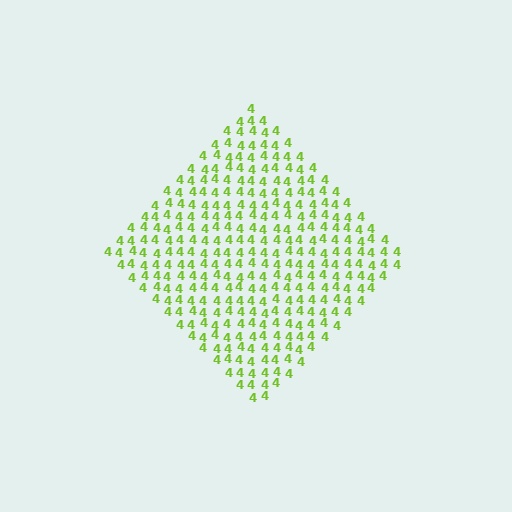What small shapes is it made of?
It is made of small digit 4's.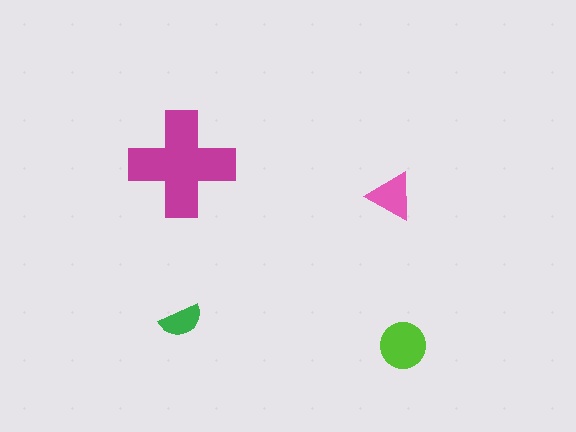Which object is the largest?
The magenta cross.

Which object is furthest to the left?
The magenta cross is leftmost.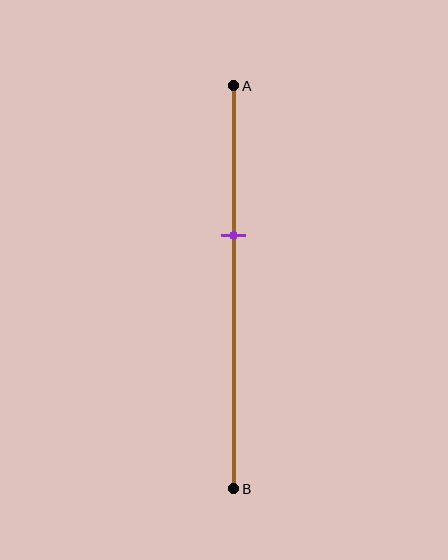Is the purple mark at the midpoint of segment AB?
No, the mark is at about 35% from A, not at the 50% midpoint.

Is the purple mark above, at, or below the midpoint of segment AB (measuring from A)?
The purple mark is above the midpoint of segment AB.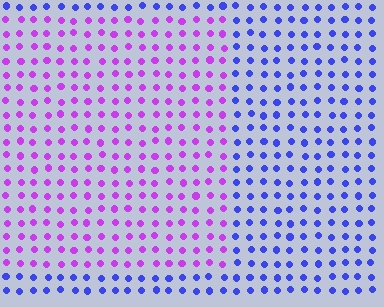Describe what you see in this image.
The image is filled with small blue elements in a uniform arrangement. A rectangle-shaped region is visible where the elements are tinted to a slightly different hue, forming a subtle color boundary.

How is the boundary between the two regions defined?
The boundary is defined purely by a slight shift in hue (about 52 degrees). Spacing, size, and orientation are identical on both sides.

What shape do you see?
I see a rectangle.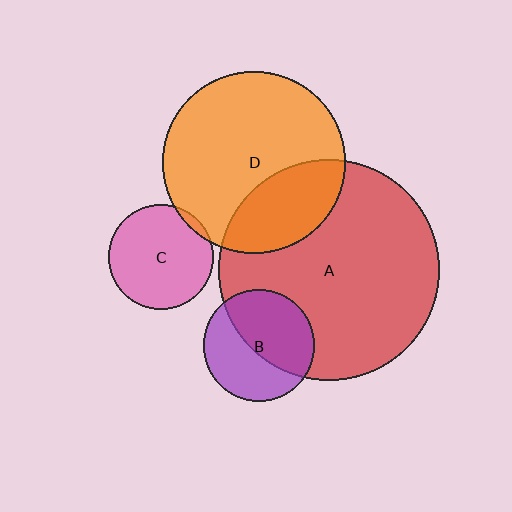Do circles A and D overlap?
Yes.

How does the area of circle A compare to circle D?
Approximately 1.5 times.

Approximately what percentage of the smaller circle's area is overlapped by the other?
Approximately 30%.